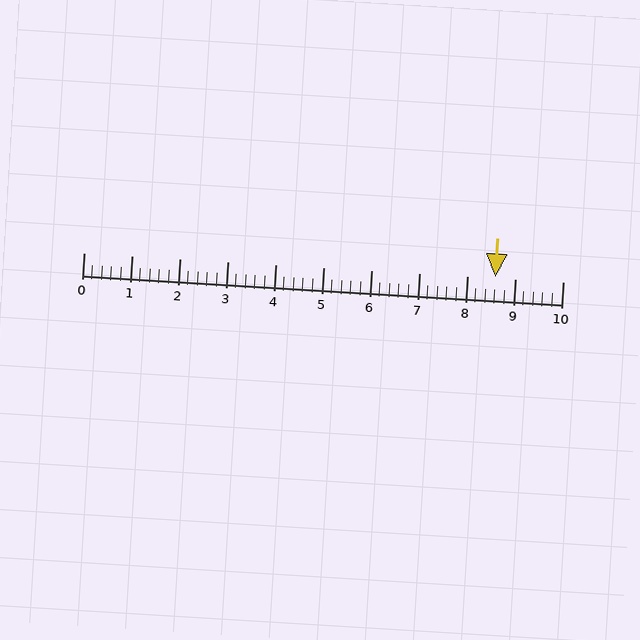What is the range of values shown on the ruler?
The ruler shows values from 0 to 10.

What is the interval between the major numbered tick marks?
The major tick marks are spaced 1 units apart.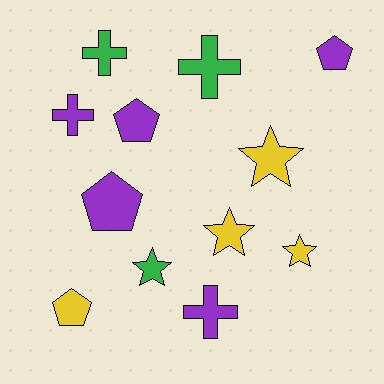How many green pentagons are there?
There are no green pentagons.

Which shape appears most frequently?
Pentagon, with 4 objects.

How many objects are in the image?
There are 12 objects.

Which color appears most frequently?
Purple, with 5 objects.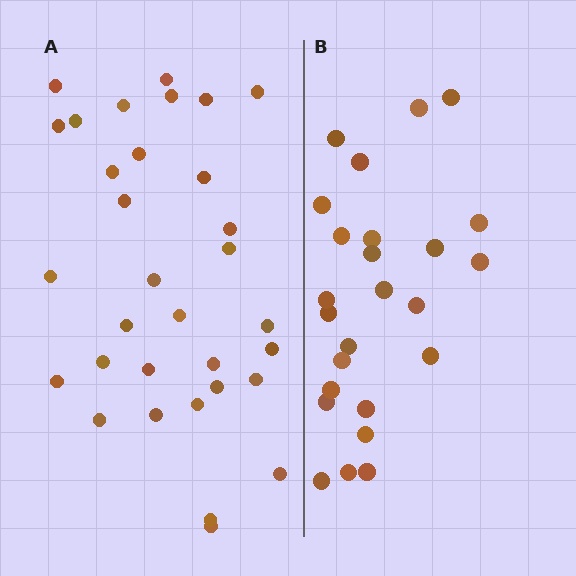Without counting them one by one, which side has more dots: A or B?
Region A (the left region) has more dots.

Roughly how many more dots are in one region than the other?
Region A has roughly 8 or so more dots than region B.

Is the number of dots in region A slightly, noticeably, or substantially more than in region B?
Region A has noticeably more, but not dramatically so. The ratio is roughly 1.3 to 1.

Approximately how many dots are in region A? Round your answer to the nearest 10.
About 30 dots. (The exact count is 32, which rounds to 30.)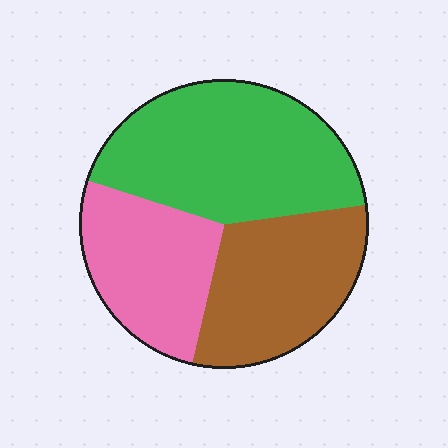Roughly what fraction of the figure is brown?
Brown takes up about one third (1/3) of the figure.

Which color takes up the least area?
Pink, at roughly 25%.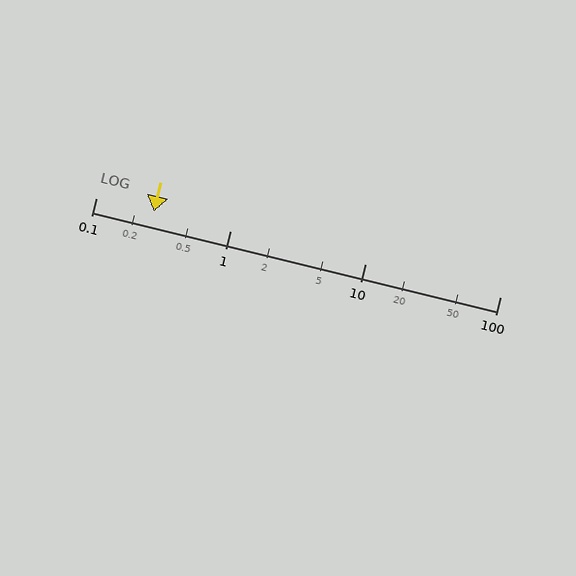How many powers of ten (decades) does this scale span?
The scale spans 3 decades, from 0.1 to 100.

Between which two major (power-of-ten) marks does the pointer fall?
The pointer is between 0.1 and 1.